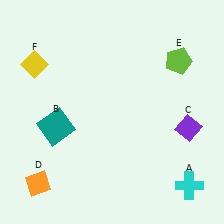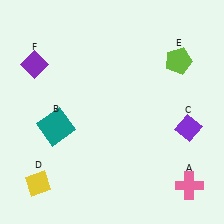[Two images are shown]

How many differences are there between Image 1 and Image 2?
There are 3 differences between the two images.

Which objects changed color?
A changed from cyan to pink. D changed from orange to yellow. F changed from yellow to purple.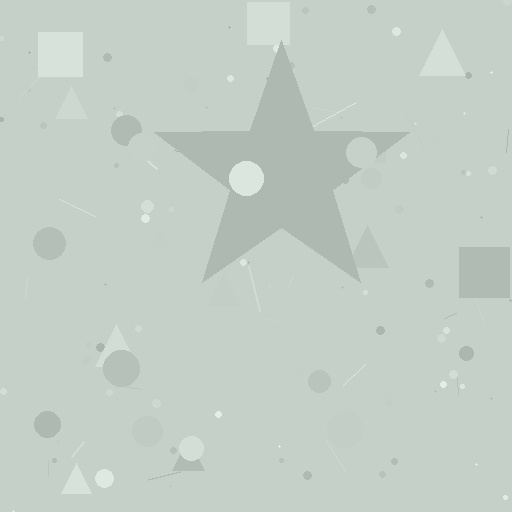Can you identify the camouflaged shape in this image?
The camouflaged shape is a star.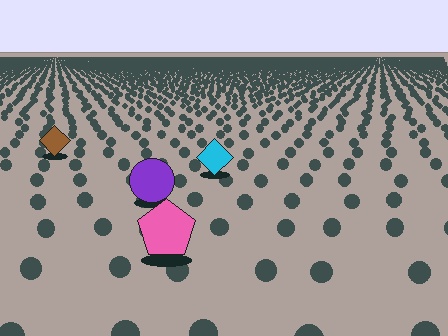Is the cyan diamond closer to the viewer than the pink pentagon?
No. The pink pentagon is closer — you can tell from the texture gradient: the ground texture is coarser near it.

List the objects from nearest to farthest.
From nearest to farthest: the pink pentagon, the purple circle, the cyan diamond, the brown diamond.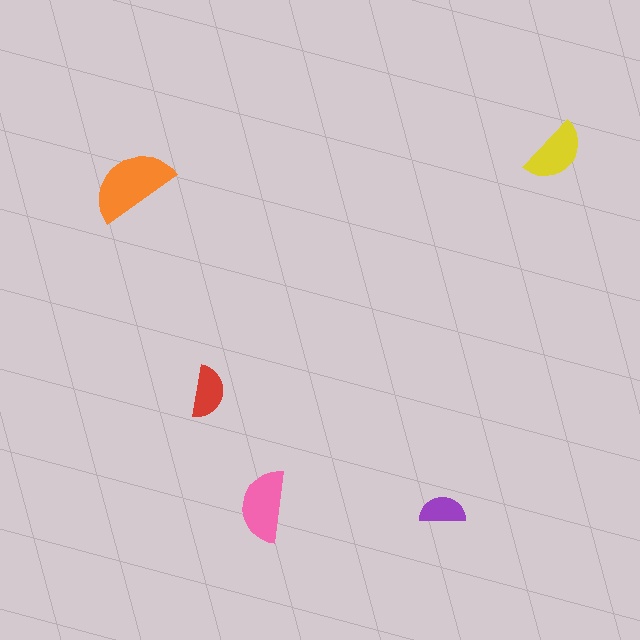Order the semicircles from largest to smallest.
the orange one, the pink one, the yellow one, the red one, the purple one.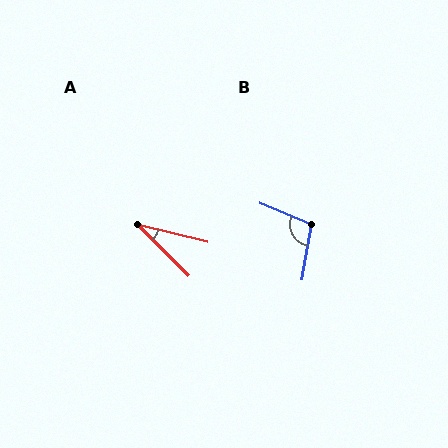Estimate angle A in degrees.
Approximately 31 degrees.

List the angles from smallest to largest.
A (31°), B (102°).